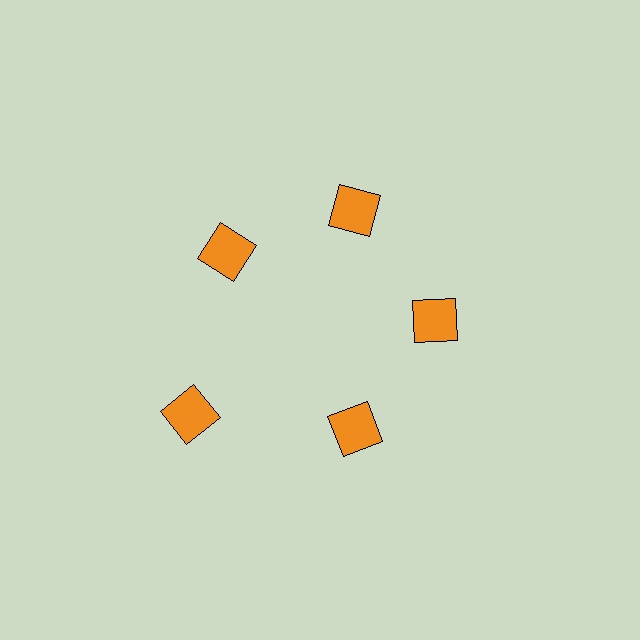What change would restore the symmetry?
The symmetry would be restored by moving it inward, back onto the ring so that all 5 squares sit at equal angles and equal distance from the center.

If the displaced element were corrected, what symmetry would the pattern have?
It would have 5-fold rotational symmetry — the pattern would map onto itself every 72 degrees.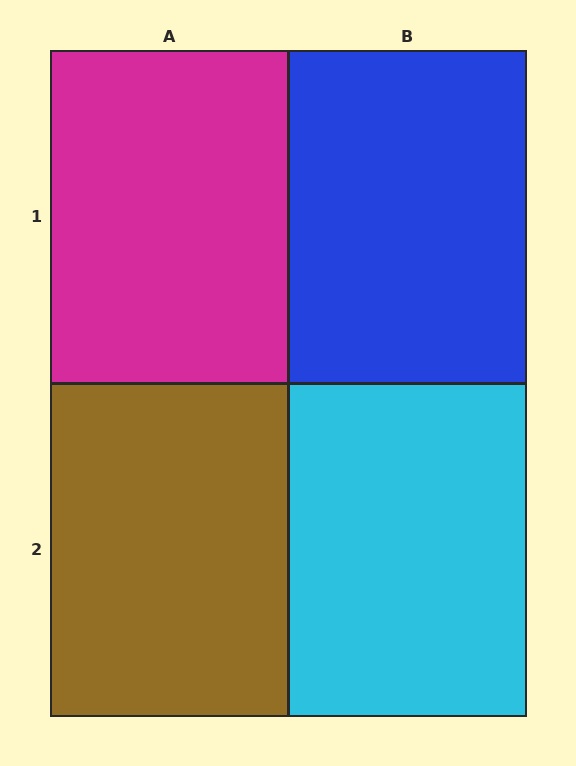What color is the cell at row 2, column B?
Cyan.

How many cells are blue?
1 cell is blue.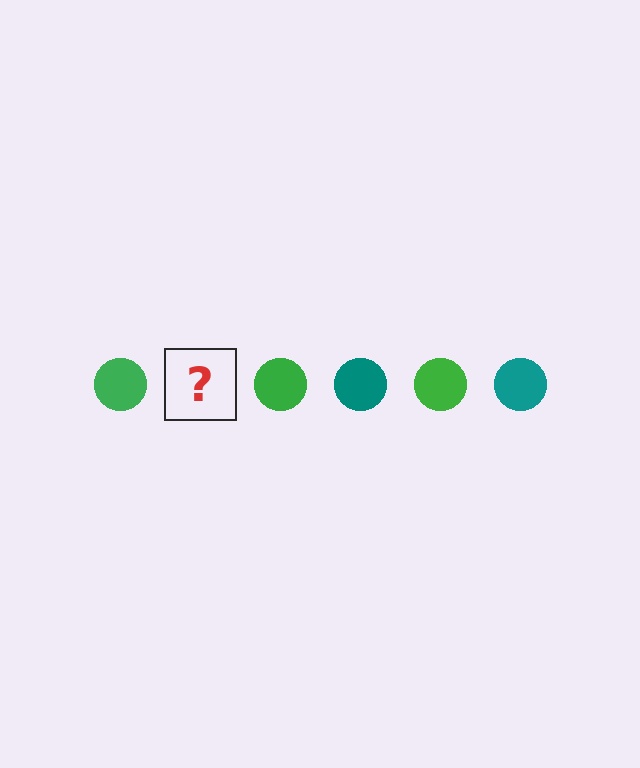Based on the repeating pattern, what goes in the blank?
The blank should be a teal circle.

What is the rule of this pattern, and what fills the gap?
The rule is that the pattern cycles through green, teal circles. The gap should be filled with a teal circle.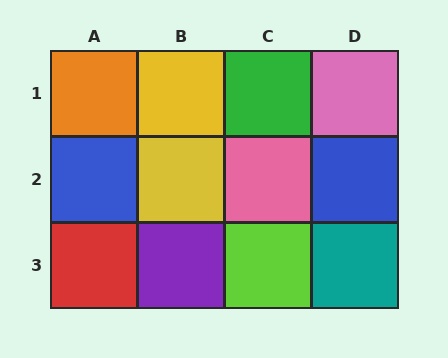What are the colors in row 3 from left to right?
Red, purple, lime, teal.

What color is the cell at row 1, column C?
Green.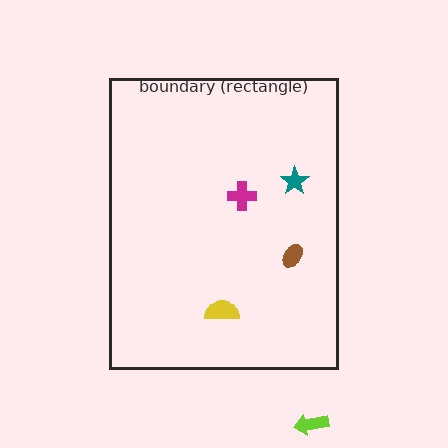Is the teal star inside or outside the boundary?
Inside.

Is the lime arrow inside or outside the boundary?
Outside.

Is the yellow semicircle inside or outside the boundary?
Inside.